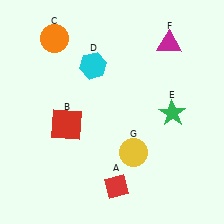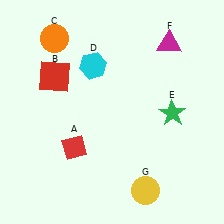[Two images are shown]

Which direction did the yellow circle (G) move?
The yellow circle (G) moved down.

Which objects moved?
The objects that moved are: the red diamond (A), the red square (B), the yellow circle (G).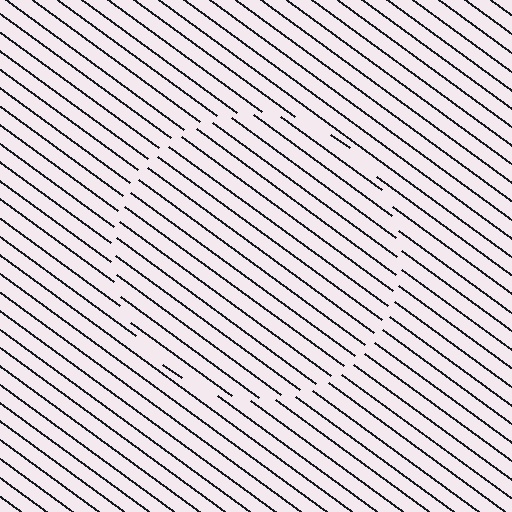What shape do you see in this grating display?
An illusory circle. The interior of the shape contains the same grating, shifted by half a period — the contour is defined by the phase discontinuity where line-ends from the inner and outer gratings abut.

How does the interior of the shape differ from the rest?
The interior of the shape contains the same grating, shifted by half a period — the contour is defined by the phase discontinuity where line-ends from the inner and outer gratings abut.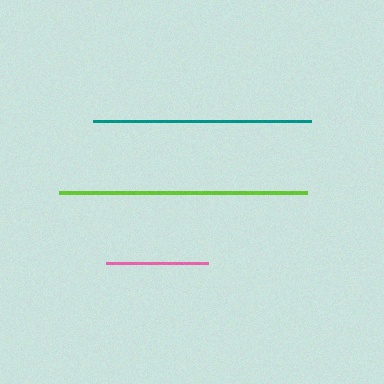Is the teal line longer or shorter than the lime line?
The lime line is longer than the teal line.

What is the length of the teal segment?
The teal segment is approximately 218 pixels long.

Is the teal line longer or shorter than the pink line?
The teal line is longer than the pink line.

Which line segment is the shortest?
The pink line is the shortest at approximately 102 pixels.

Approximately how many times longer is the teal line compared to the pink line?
The teal line is approximately 2.1 times the length of the pink line.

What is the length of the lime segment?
The lime segment is approximately 248 pixels long.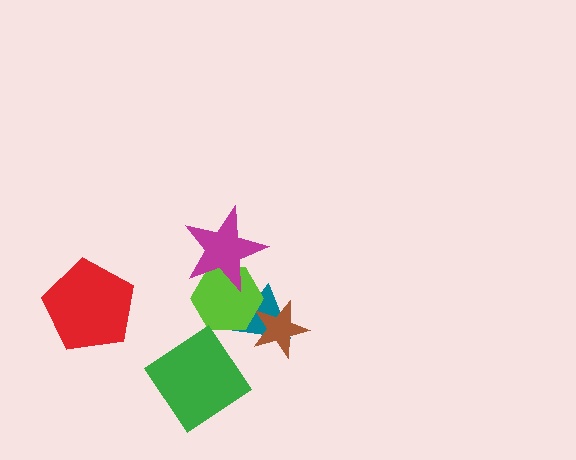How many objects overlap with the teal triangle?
2 objects overlap with the teal triangle.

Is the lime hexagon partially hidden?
Yes, it is partially covered by another shape.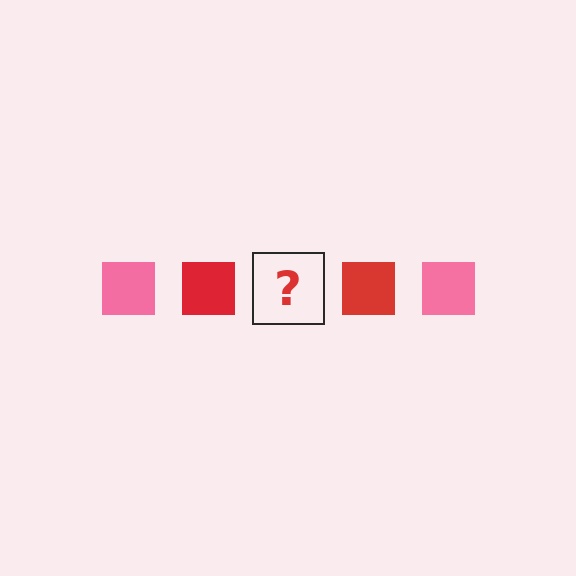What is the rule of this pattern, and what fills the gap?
The rule is that the pattern cycles through pink, red squares. The gap should be filled with a pink square.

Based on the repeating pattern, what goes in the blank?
The blank should be a pink square.